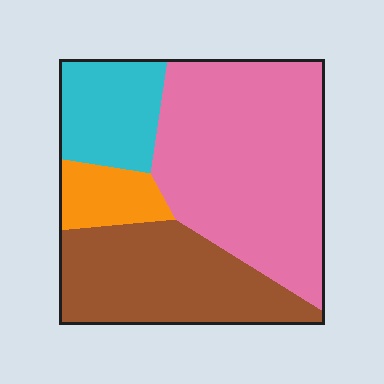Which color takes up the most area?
Pink, at roughly 45%.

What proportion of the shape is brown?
Brown takes up between a quarter and a half of the shape.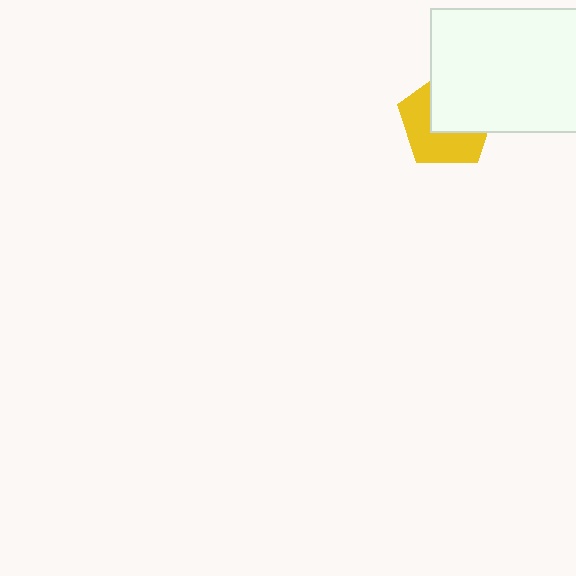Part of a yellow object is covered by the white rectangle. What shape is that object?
It is a pentagon.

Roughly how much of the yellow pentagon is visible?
About half of it is visible (roughly 51%).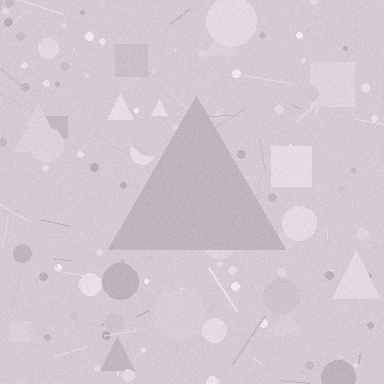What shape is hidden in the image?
A triangle is hidden in the image.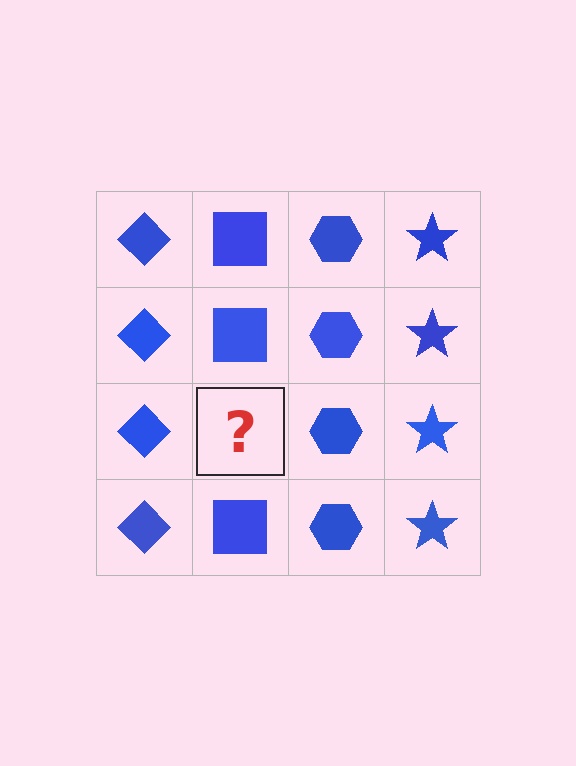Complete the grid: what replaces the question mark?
The question mark should be replaced with a blue square.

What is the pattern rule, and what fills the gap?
The rule is that each column has a consistent shape. The gap should be filled with a blue square.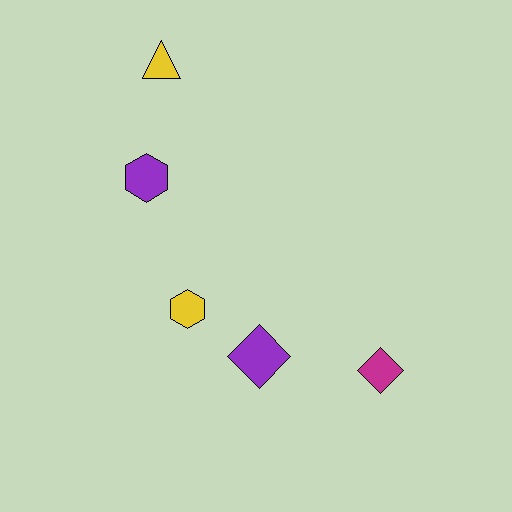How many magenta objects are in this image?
There is 1 magenta object.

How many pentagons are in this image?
There are no pentagons.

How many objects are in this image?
There are 5 objects.